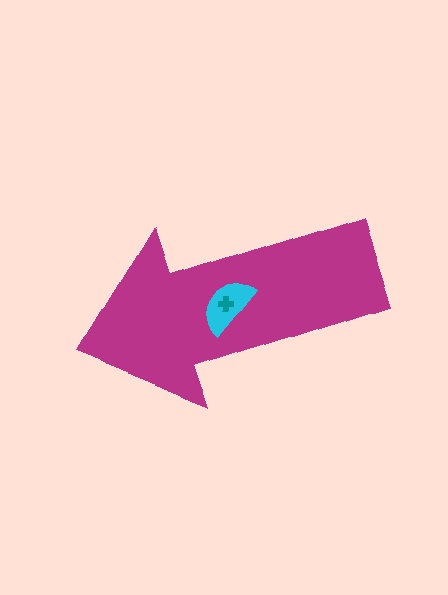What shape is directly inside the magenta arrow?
The cyan semicircle.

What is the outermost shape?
The magenta arrow.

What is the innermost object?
The teal cross.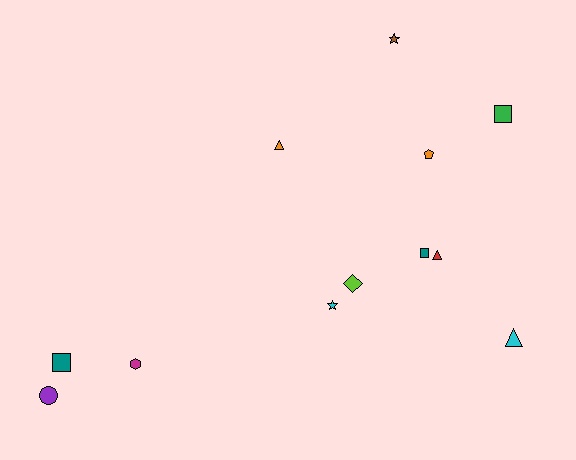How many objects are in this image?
There are 12 objects.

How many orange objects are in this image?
There are 2 orange objects.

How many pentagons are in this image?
There is 1 pentagon.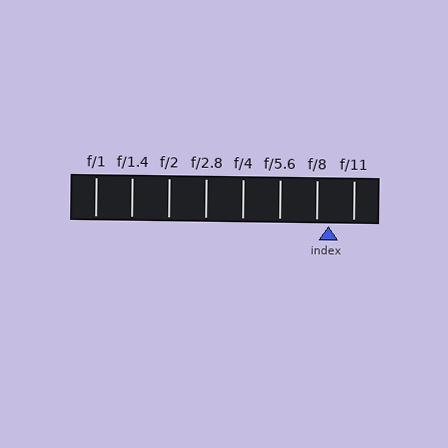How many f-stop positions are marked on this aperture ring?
There are 8 f-stop positions marked.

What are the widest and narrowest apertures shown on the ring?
The widest aperture shown is f/1 and the narrowest is f/11.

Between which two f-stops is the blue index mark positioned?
The index mark is between f/8 and f/11.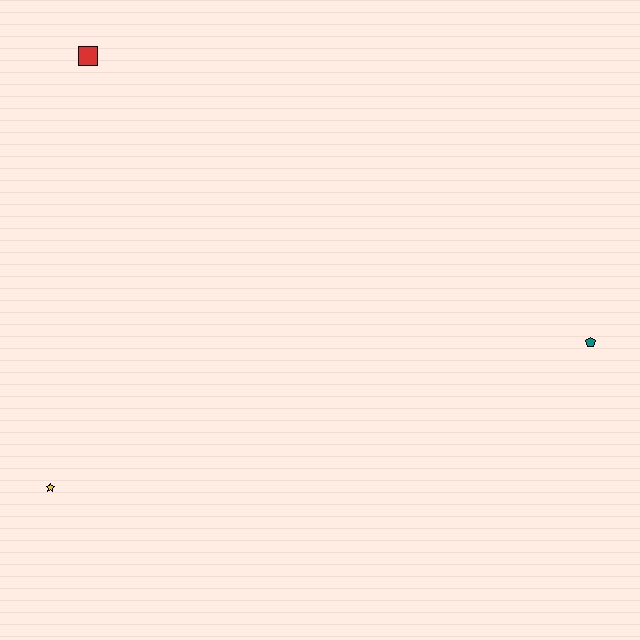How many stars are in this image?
There is 1 star.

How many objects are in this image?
There are 3 objects.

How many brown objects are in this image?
There are no brown objects.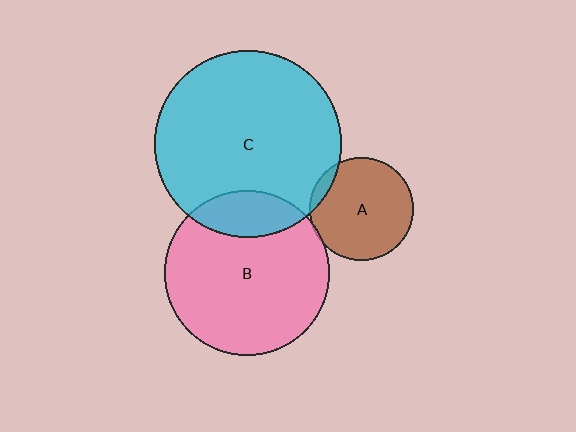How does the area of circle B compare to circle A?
Approximately 2.5 times.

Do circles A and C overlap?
Yes.